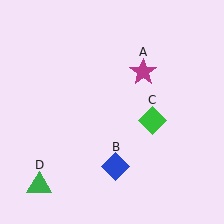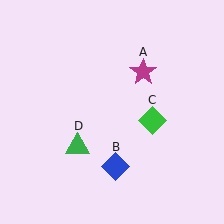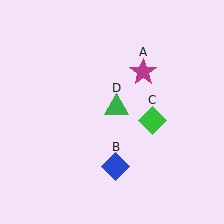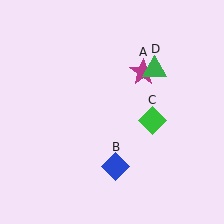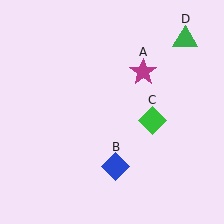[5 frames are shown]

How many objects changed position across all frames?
1 object changed position: green triangle (object D).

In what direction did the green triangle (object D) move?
The green triangle (object D) moved up and to the right.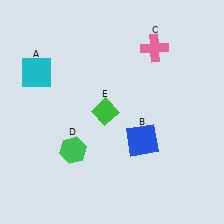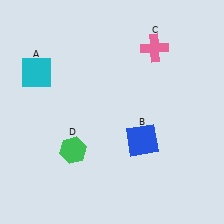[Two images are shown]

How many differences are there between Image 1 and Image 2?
There is 1 difference between the two images.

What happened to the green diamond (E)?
The green diamond (E) was removed in Image 2. It was in the top-left area of Image 1.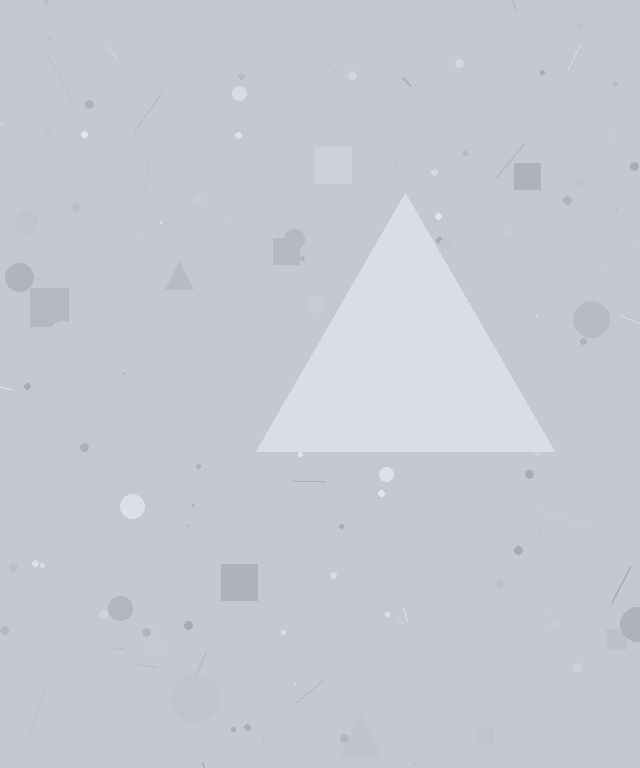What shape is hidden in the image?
A triangle is hidden in the image.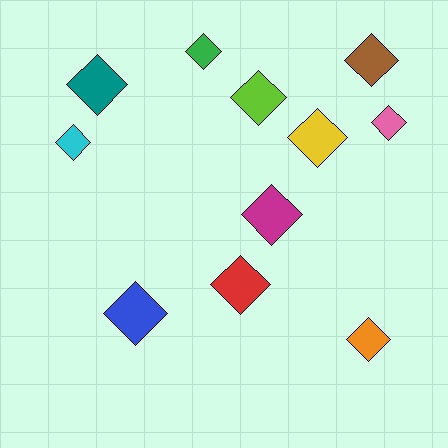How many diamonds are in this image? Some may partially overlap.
There are 11 diamonds.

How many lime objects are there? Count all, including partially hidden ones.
There is 1 lime object.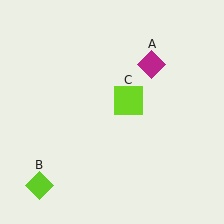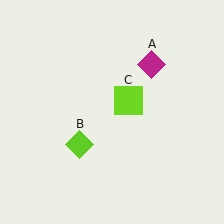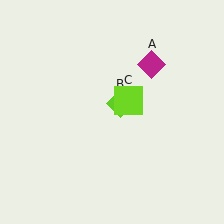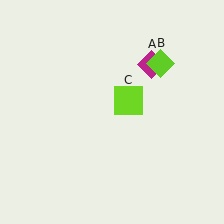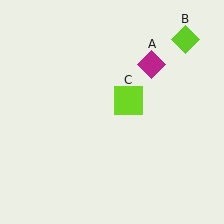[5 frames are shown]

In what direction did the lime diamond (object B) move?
The lime diamond (object B) moved up and to the right.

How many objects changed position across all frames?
1 object changed position: lime diamond (object B).